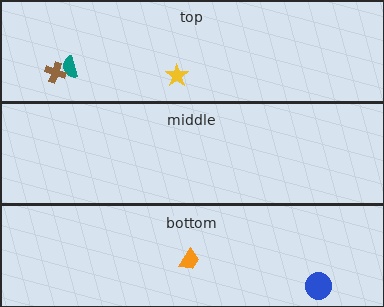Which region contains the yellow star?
The top region.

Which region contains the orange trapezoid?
The bottom region.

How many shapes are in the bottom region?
2.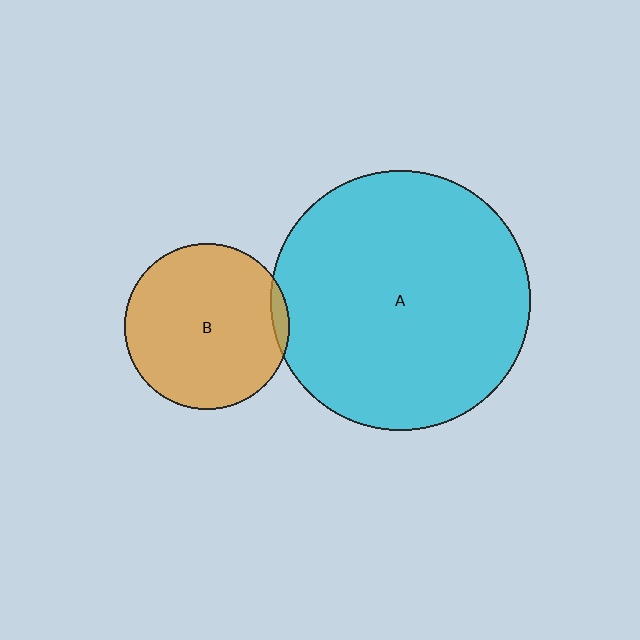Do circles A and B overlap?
Yes.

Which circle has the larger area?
Circle A (cyan).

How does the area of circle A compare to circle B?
Approximately 2.5 times.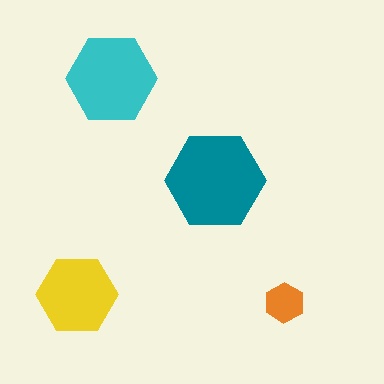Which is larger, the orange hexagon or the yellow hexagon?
The yellow one.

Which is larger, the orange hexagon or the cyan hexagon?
The cyan one.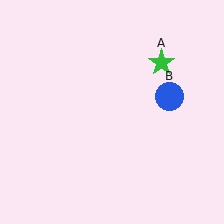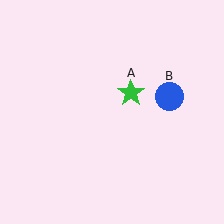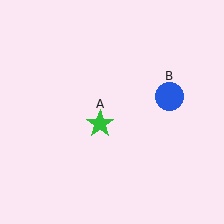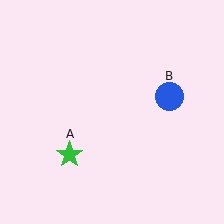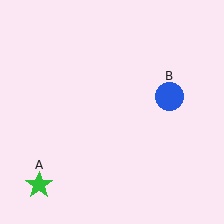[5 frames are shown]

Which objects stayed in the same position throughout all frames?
Blue circle (object B) remained stationary.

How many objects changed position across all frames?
1 object changed position: green star (object A).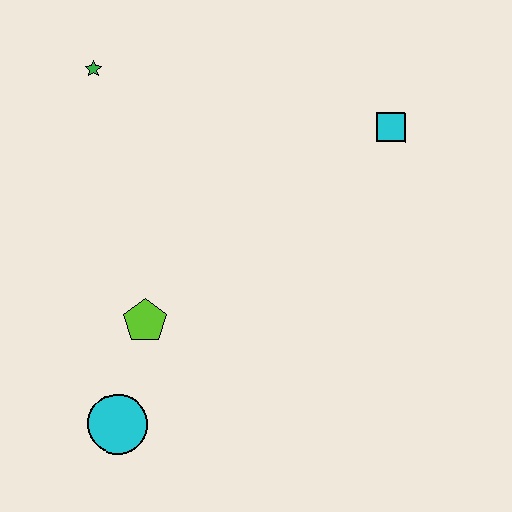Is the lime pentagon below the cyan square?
Yes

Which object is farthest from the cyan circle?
The cyan square is farthest from the cyan circle.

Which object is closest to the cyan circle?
The lime pentagon is closest to the cyan circle.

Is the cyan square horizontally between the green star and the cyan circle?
No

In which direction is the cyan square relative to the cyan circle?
The cyan square is above the cyan circle.